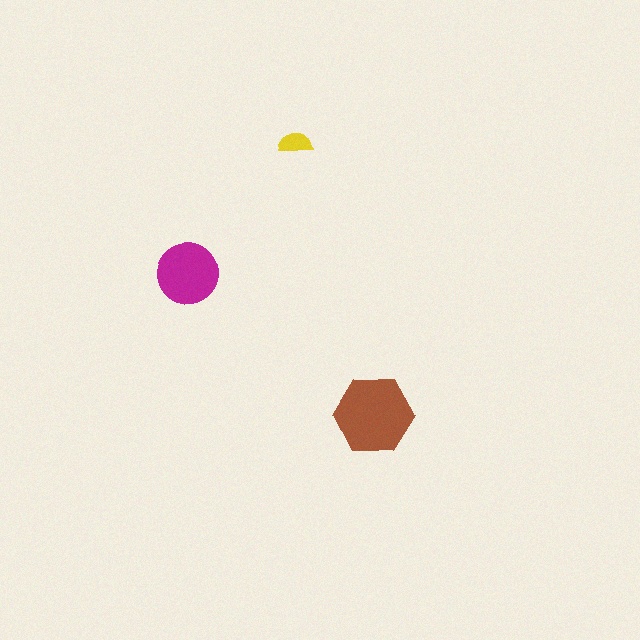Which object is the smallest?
The yellow semicircle.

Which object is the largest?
The brown hexagon.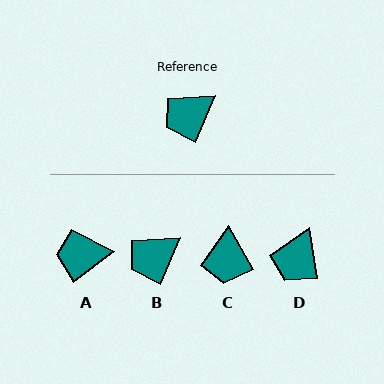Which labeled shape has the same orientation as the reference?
B.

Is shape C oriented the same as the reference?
No, it is off by about 52 degrees.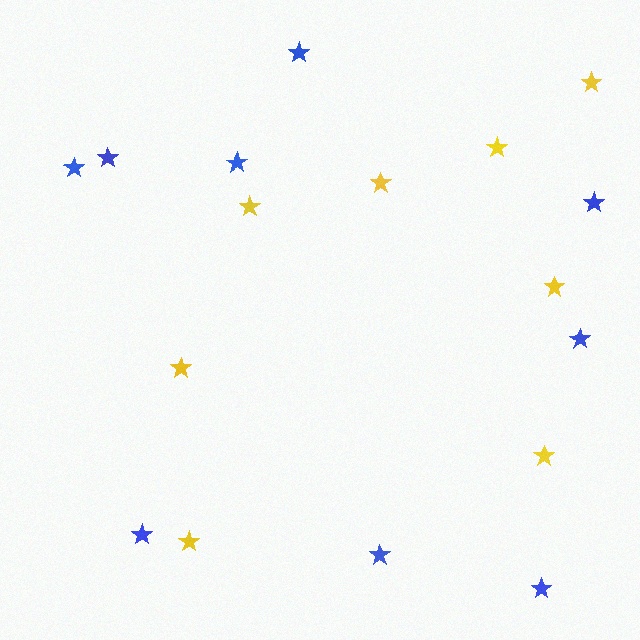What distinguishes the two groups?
There are 2 groups: one group of yellow stars (8) and one group of blue stars (9).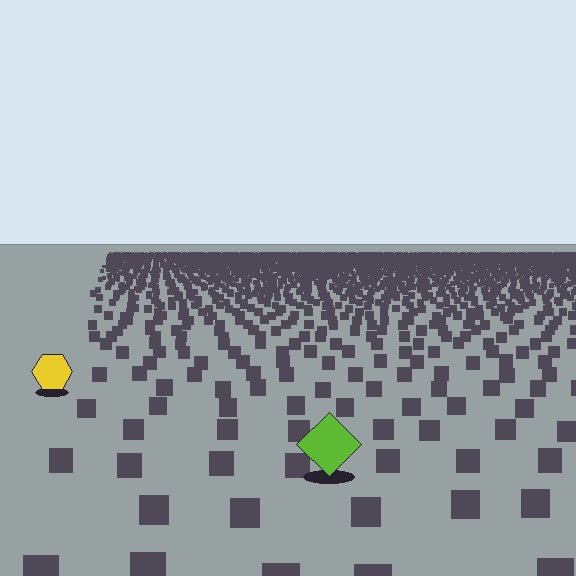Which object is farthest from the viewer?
The yellow hexagon is farthest from the viewer. It appears smaller and the ground texture around it is denser.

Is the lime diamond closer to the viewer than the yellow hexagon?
Yes. The lime diamond is closer — you can tell from the texture gradient: the ground texture is coarser near it.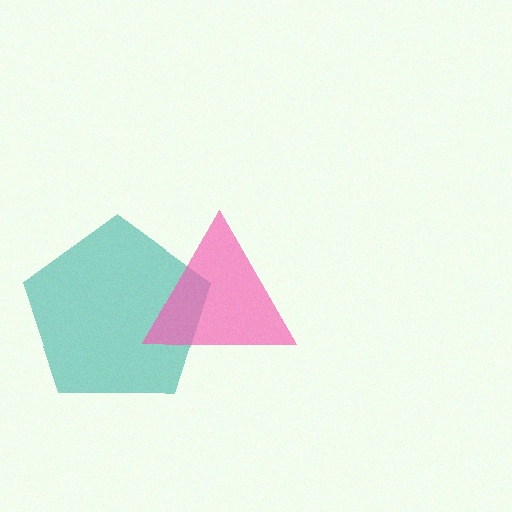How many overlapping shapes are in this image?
There are 2 overlapping shapes in the image.